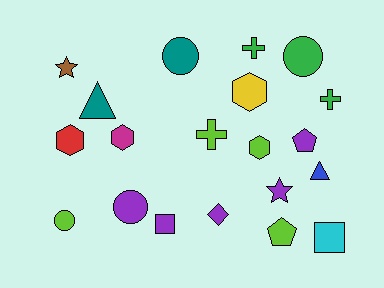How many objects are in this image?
There are 20 objects.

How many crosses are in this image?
There are 3 crosses.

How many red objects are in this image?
There is 1 red object.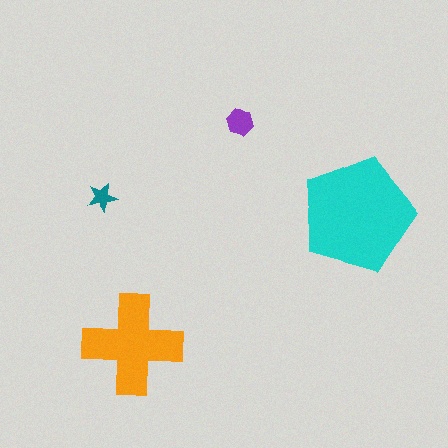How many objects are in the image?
There are 4 objects in the image.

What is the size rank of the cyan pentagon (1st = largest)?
1st.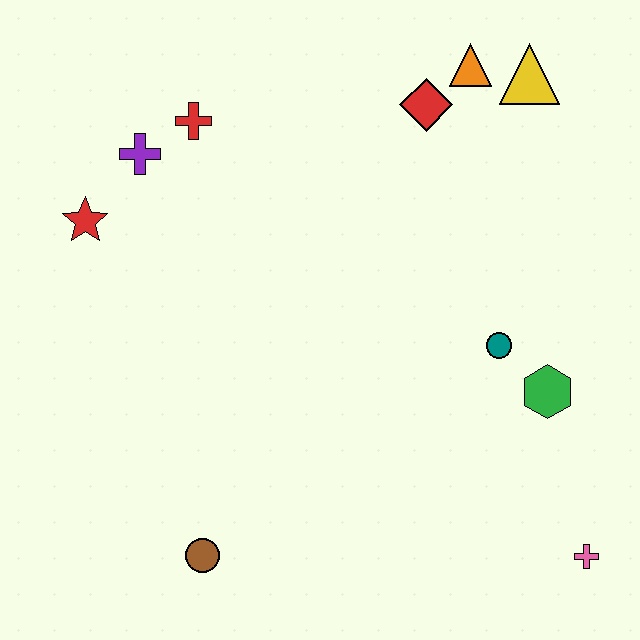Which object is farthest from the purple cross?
The pink cross is farthest from the purple cross.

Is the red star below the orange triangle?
Yes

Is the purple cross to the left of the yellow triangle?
Yes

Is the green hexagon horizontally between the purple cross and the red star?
No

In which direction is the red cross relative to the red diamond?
The red cross is to the left of the red diamond.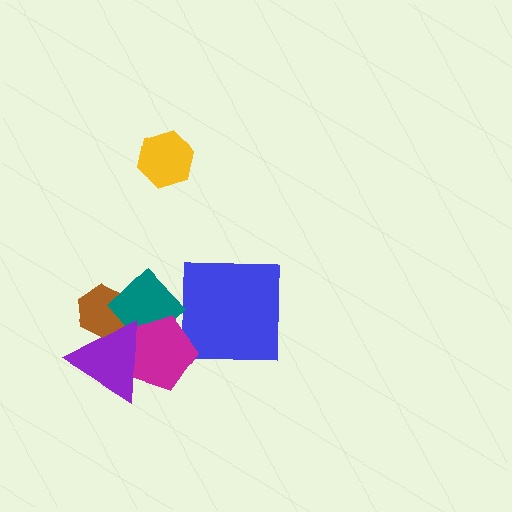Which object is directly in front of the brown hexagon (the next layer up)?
The teal diamond is directly in front of the brown hexagon.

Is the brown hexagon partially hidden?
Yes, it is partially covered by another shape.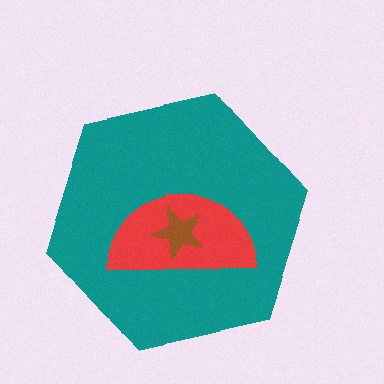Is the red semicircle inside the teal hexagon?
Yes.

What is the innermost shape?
The brown star.